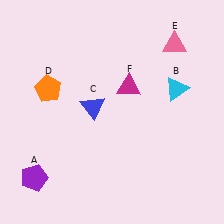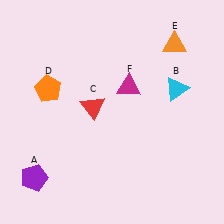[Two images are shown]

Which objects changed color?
C changed from blue to red. E changed from pink to orange.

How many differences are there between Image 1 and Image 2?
There are 2 differences between the two images.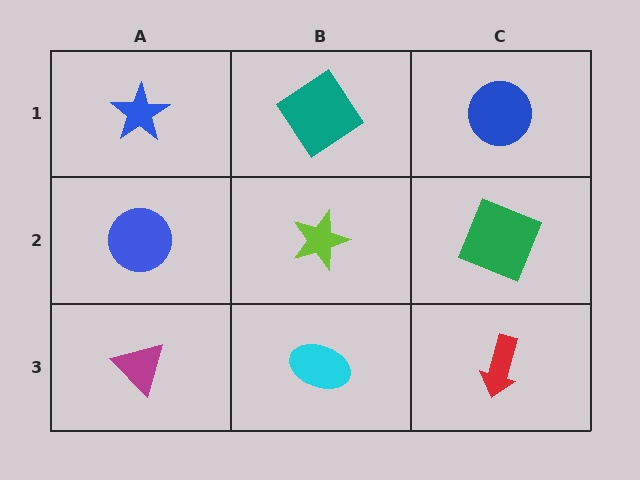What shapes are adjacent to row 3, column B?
A lime star (row 2, column B), a magenta triangle (row 3, column A), a red arrow (row 3, column C).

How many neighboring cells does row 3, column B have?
3.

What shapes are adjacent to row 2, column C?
A blue circle (row 1, column C), a red arrow (row 3, column C), a lime star (row 2, column B).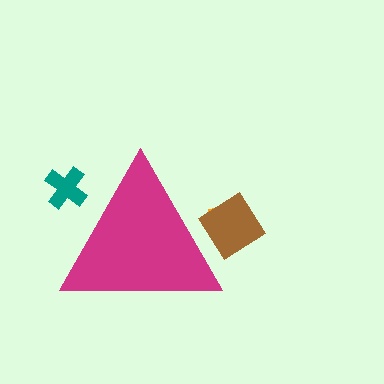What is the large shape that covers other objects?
A magenta triangle.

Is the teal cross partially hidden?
Yes, the teal cross is partially hidden behind the magenta triangle.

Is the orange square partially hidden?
Yes, the orange square is partially hidden behind the magenta triangle.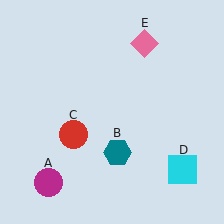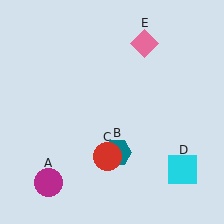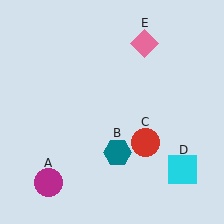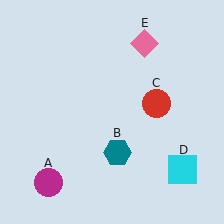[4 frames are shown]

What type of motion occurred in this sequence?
The red circle (object C) rotated counterclockwise around the center of the scene.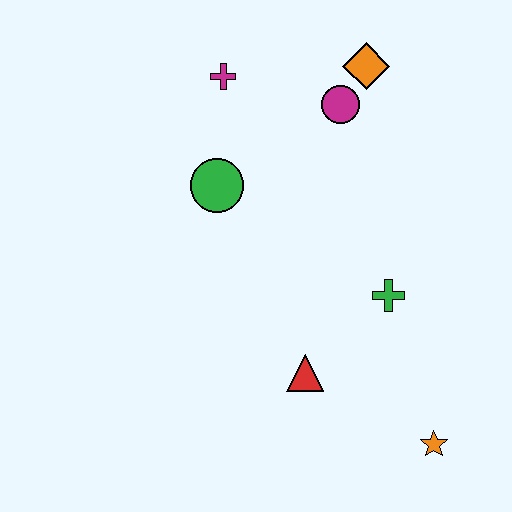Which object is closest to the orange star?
The red triangle is closest to the orange star.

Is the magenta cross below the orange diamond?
Yes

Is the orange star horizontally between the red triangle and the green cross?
No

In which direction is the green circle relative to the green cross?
The green circle is to the left of the green cross.